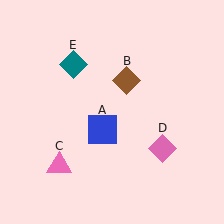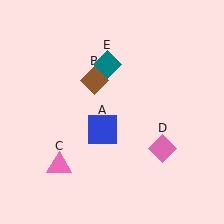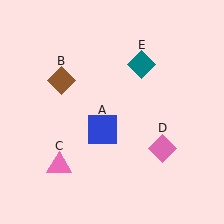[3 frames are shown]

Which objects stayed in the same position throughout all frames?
Blue square (object A) and pink triangle (object C) and pink diamond (object D) remained stationary.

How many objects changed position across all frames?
2 objects changed position: brown diamond (object B), teal diamond (object E).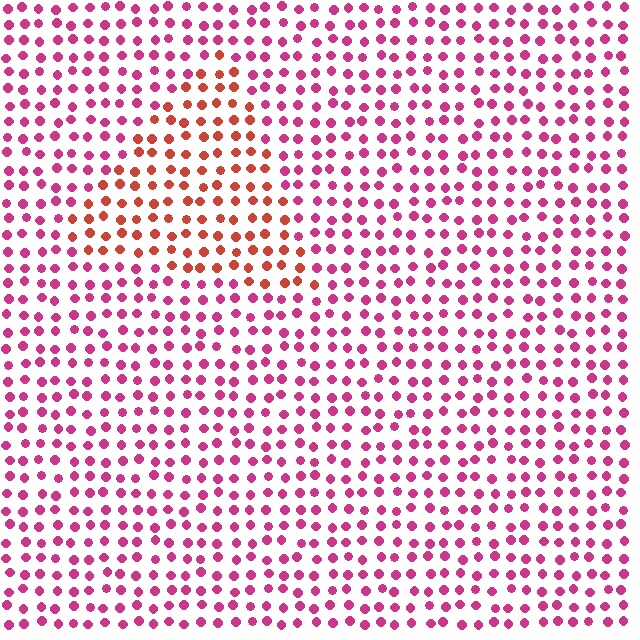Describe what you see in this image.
The image is filled with small magenta elements in a uniform arrangement. A triangle-shaped region is visible where the elements are tinted to a slightly different hue, forming a subtle color boundary.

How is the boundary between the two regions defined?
The boundary is defined purely by a slight shift in hue (about 40 degrees). Spacing, size, and orientation are identical on both sides.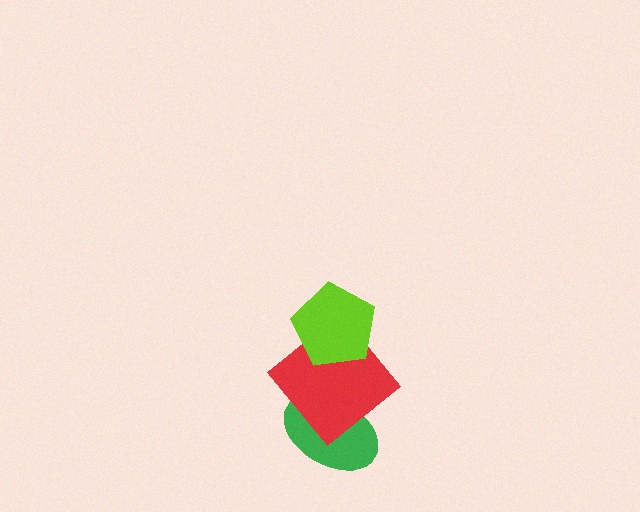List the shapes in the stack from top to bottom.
From top to bottom: the lime pentagon, the red diamond, the green ellipse.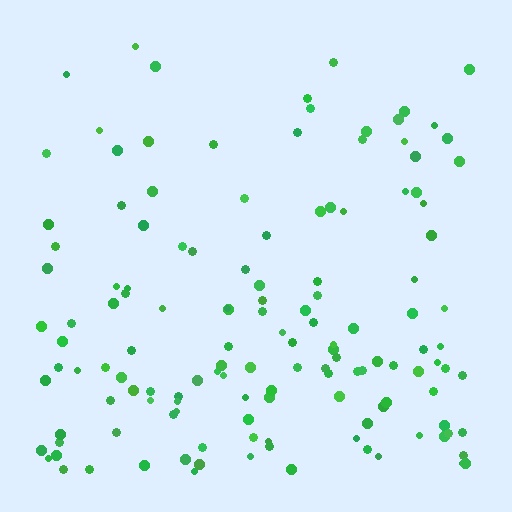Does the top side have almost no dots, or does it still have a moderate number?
Still a moderate number, just noticeably fewer than the bottom.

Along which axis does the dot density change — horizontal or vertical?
Vertical.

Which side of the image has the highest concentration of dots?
The bottom.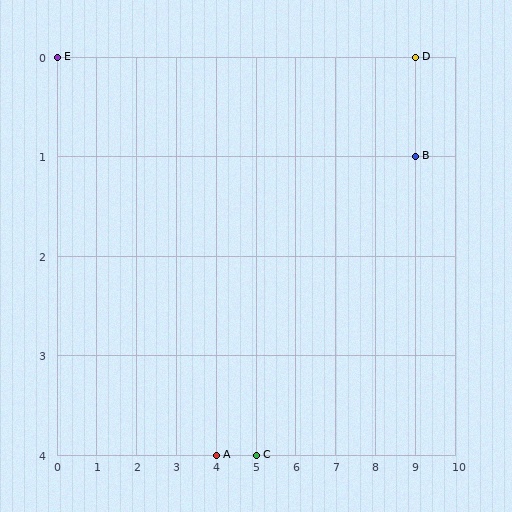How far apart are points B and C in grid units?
Points B and C are 4 columns and 3 rows apart (about 5.0 grid units diagonally).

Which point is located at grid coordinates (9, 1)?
Point B is at (9, 1).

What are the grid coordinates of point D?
Point D is at grid coordinates (9, 0).